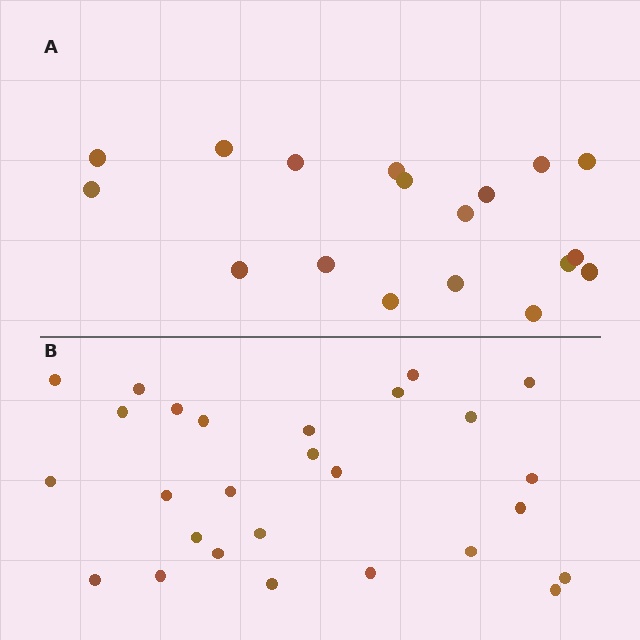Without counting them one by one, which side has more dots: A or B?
Region B (the bottom region) has more dots.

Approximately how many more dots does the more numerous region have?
Region B has roughly 8 or so more dots than region A.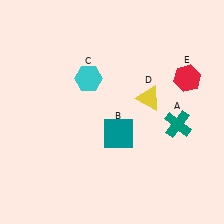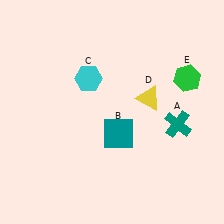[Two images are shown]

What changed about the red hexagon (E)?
In Image 1, E is red. In Image 2, it changed to green.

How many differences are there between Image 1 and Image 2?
There is 1 difference between the two images.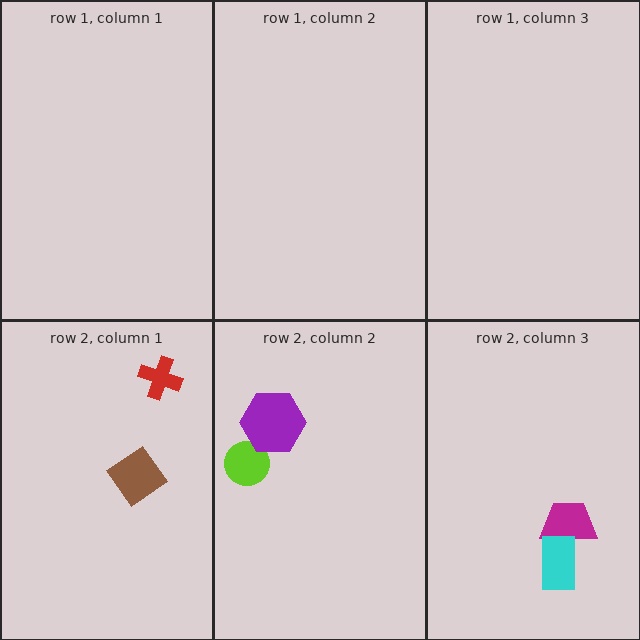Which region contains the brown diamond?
The row 2, column 1 region.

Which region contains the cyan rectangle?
The row 2, column 3 region.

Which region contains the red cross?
The row 2, column 1 region.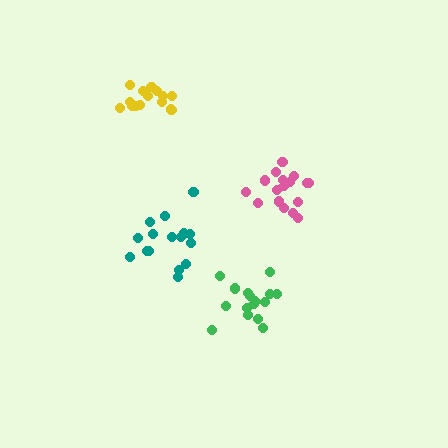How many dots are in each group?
Group 1: 18 dots, Group 2: 16 dots, Group 3: 15 dots, Group 4: 16 dots (65 total).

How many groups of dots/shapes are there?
There are 4 groups.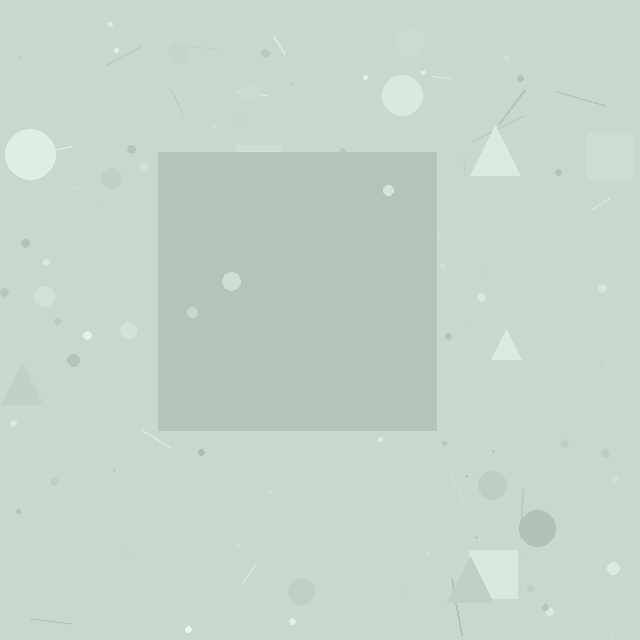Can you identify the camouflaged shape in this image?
The camouflaged shape is a square.